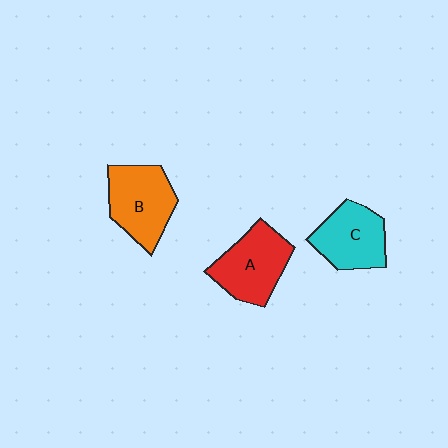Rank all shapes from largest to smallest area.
From largest to smallest: B (orange), A (red), C (cyan).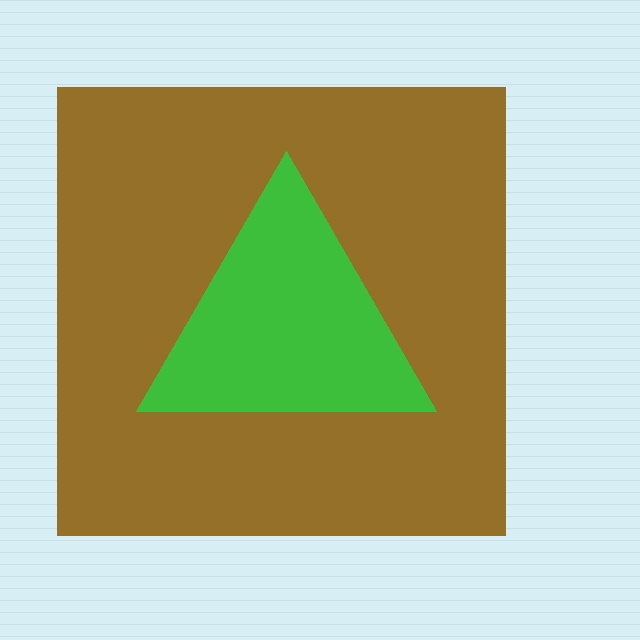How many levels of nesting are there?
2.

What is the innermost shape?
The green triangle.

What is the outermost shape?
The brown square.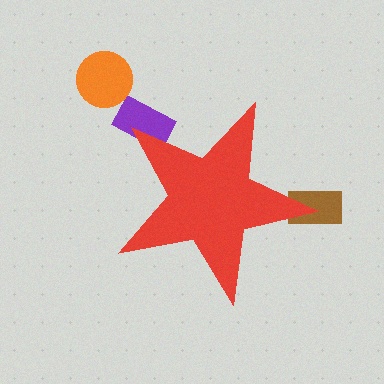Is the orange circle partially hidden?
No, the orange circle is fully visible.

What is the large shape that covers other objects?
A red star.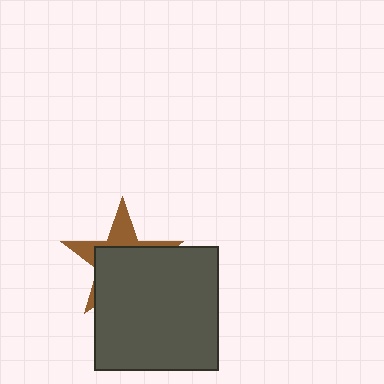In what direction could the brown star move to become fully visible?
The brown star could move up. That would shift it out from behind the dark gray square entirely.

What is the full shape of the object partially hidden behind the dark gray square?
The partially hidden object is a brown star.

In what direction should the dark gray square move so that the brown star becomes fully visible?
The dark gray square should move down. That is the shortest direction to clear the overlap and leave the brown star fully visible.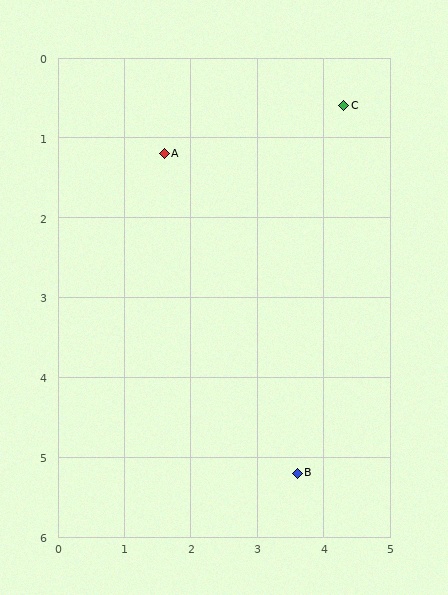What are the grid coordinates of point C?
Point C is at approximately (4.3, 0.6).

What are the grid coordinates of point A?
Point A is at approximately (1.6, 1.2).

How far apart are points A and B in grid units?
Points A and B are about 4.5 grid units apart.